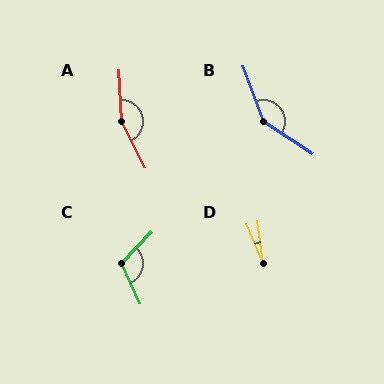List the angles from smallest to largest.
D (15°), C (111°), B (143°), A (157°).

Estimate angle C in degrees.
Approximately 111 degrees.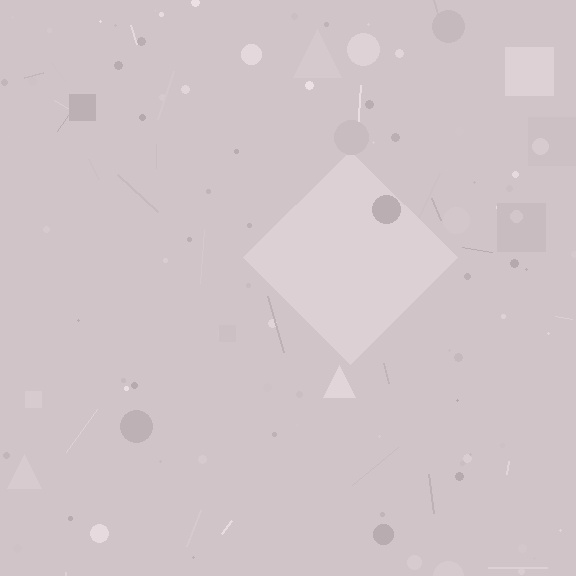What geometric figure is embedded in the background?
A diamond is embedded in the background.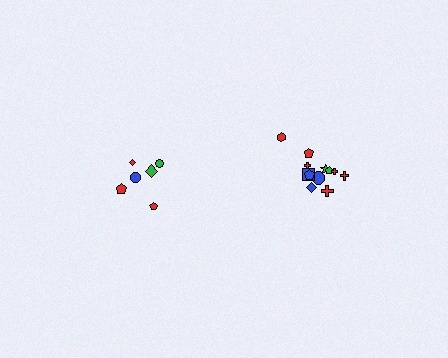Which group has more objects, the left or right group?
The right group.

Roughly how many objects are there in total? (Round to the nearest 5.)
Roughly 20 objects in total.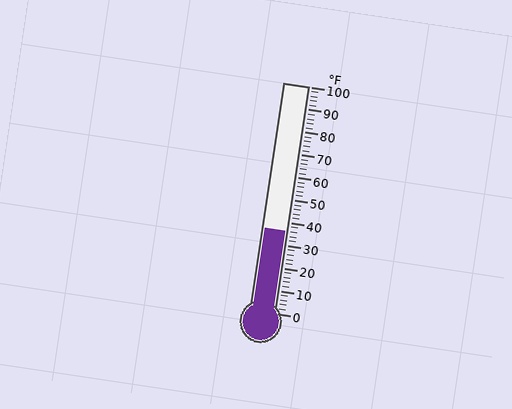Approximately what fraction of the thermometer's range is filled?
The thermometer is filled to approximately 35% of its range.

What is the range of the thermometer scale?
The thermometer scale ranges from 0°F to 100°F.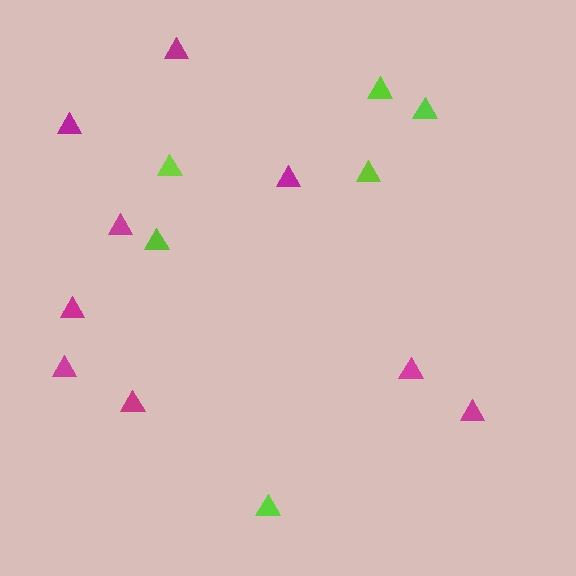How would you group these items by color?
There are 2 groups: one group of lime triangles (6) and one group of magenta triangles (9).